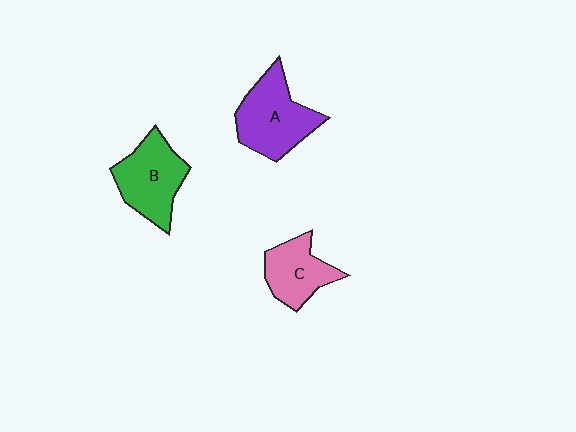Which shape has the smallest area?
Shape C (pink).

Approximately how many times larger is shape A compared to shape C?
Approximately 1.4 times.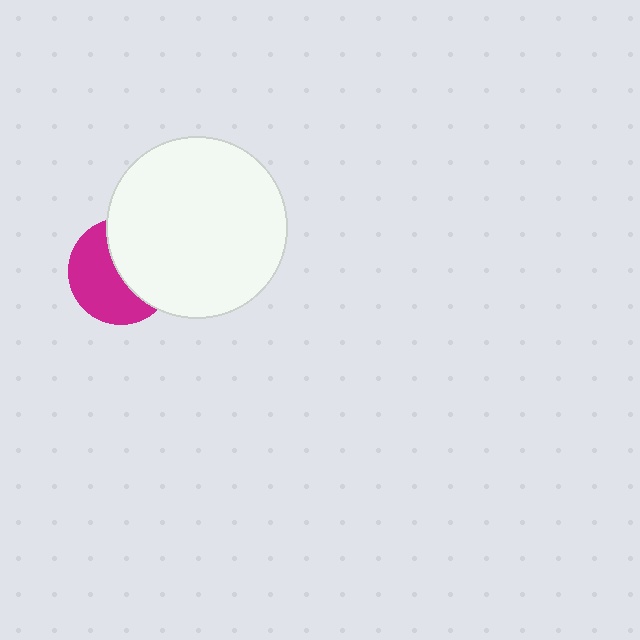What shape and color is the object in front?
The object in front is a white circle.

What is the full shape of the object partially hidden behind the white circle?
The partially hidden object is a magenta circle.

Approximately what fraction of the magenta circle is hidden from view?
Roughly 48% of the magenta circle is hidden behind the white circle.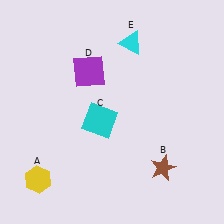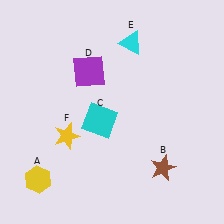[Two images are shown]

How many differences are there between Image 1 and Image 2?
There is 1 difference between the two images.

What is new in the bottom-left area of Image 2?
A yellow star (F) was added in the bottom-left area of Image 2.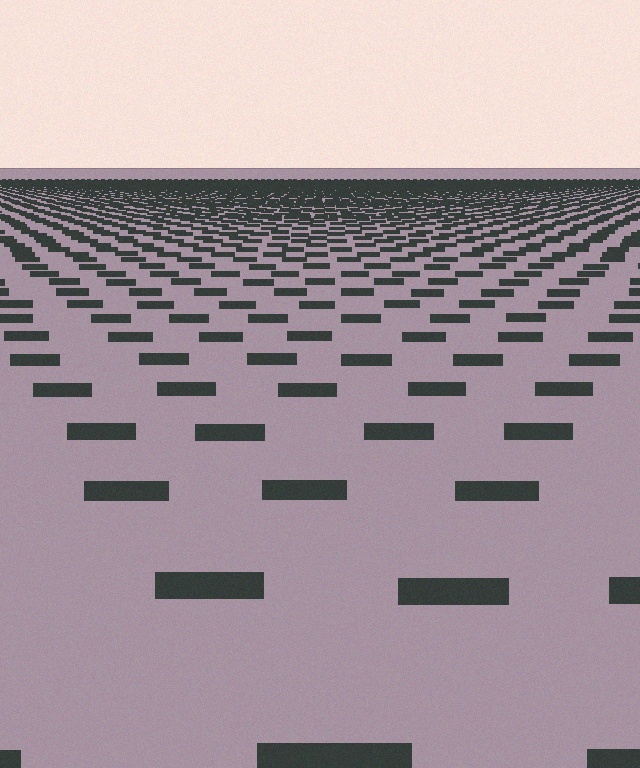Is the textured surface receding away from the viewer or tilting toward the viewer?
The surface is receding away from the viewer. Texture elements get smaller and denser toward the top.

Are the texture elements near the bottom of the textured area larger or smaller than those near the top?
Larger. Near the bottom, elements are closer to the viewer and appear at a bigger on-screen size.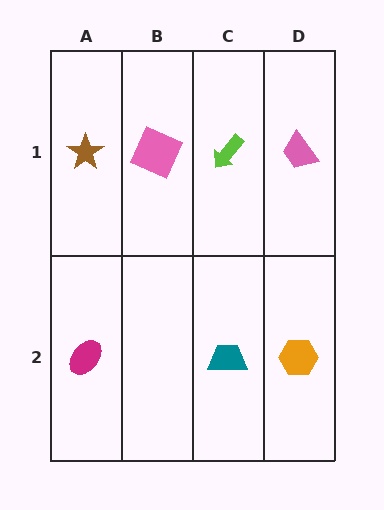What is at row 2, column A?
A magenta ellipse.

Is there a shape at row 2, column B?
No, that cell is empty.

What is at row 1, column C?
A lime arrow.